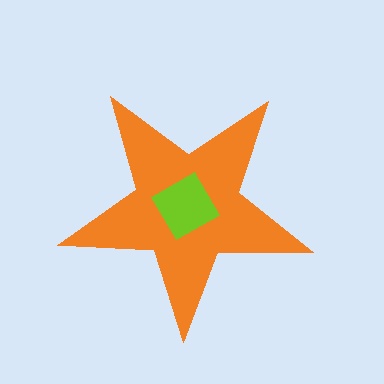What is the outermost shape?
The orange star.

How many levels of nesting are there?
2.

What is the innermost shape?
The lime diamond.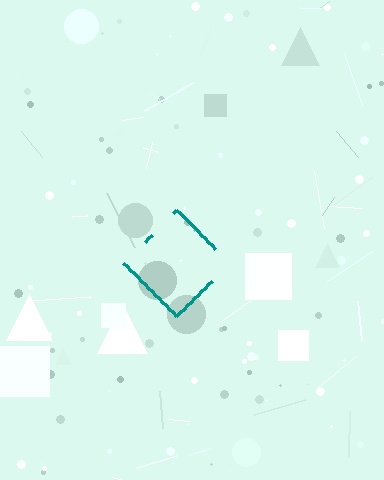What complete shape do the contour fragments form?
The contour fragments form a diamond.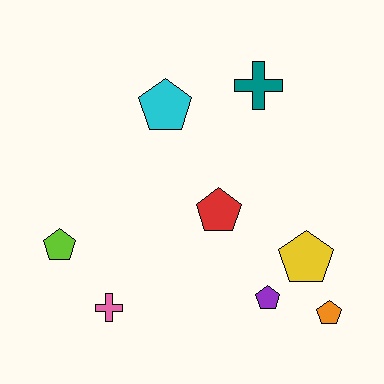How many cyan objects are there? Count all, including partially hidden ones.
There is 1 cyan object.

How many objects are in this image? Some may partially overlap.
There are 8 objects.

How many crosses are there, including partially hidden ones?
There are 2 crosses.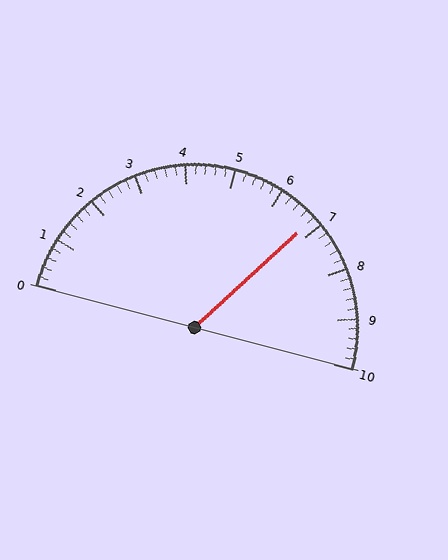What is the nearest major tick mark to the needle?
The nearest major tick mark is 7.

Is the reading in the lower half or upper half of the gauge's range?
The reading is in the upper half of the range (0 to 10).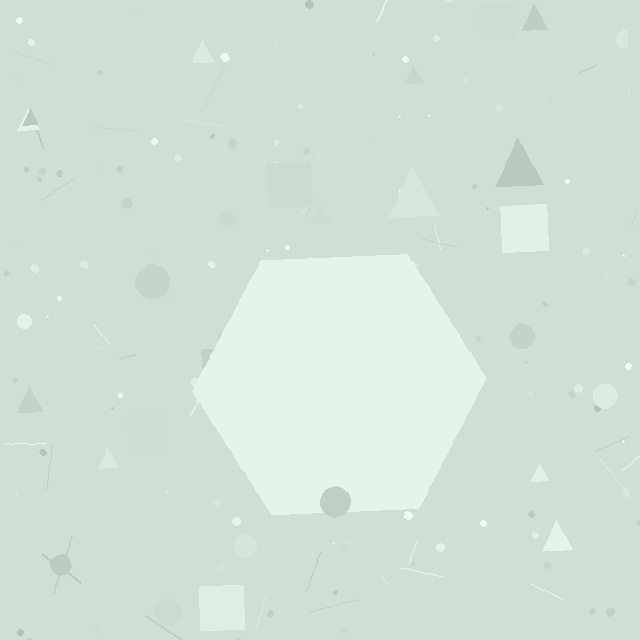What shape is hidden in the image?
A hexagon is hidden in the image.